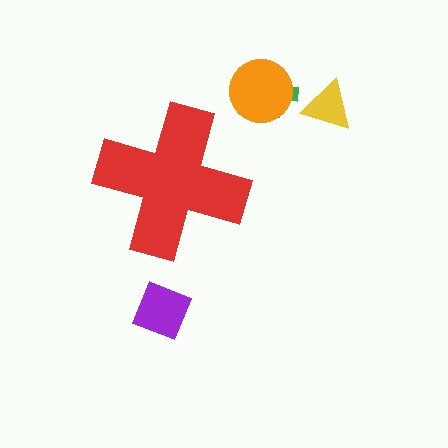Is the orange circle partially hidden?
No, the orange circle is fully visible.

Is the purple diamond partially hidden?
No, the purple diamond is fully visible.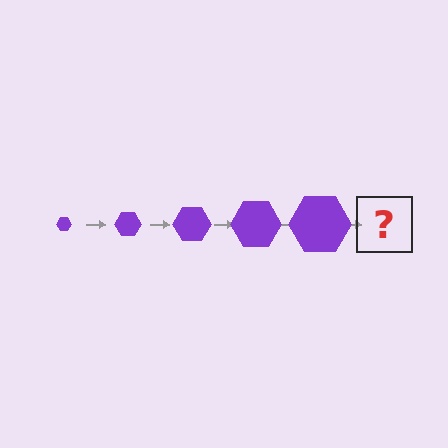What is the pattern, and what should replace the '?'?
The pattern is that the hexagon gets progressively larger each step. The '?' should be a purple hexagon, larger than the previous one.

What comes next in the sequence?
The next element should be a purple hexagon, larger than the previous one.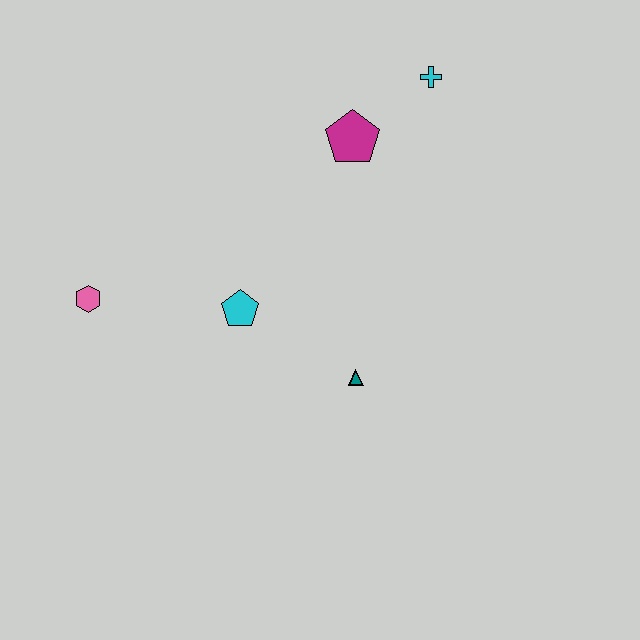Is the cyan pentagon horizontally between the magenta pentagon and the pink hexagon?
Yes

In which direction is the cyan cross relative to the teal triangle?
The cyan cross is above the teal triangle.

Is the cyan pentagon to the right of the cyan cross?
No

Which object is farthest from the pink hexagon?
The cyan cross is farthest from the pink hexagon.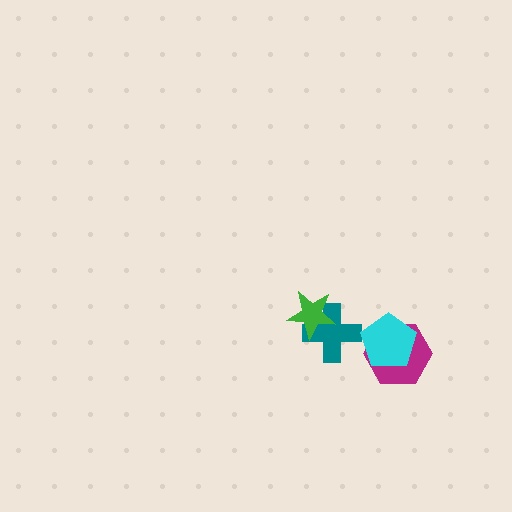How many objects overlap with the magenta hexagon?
1 object overlaps with the magenta hexagon.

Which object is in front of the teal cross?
The green star is in front of the teal cross.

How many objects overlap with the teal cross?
1 object overlaps with the teal cross.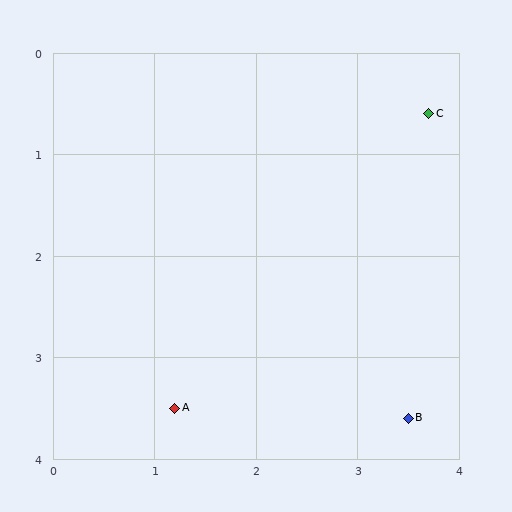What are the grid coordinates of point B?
Point B is at approximately (3.5, 3.6).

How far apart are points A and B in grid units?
Points A and B are about 2.3 grid units apart.